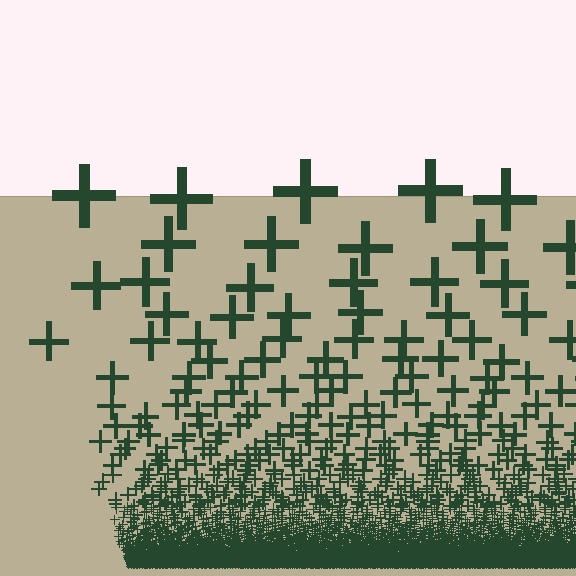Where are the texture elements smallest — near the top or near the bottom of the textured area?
Near the bottom.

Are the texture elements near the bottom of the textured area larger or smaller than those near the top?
Smaller. The gradient is inverted — elements near the bottom are smaller and denser.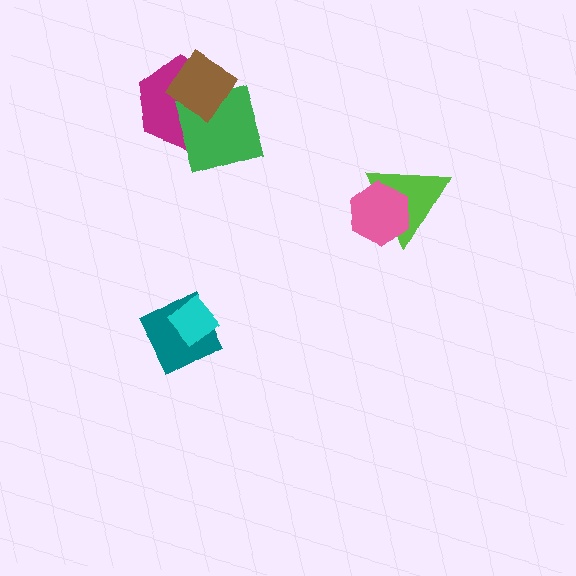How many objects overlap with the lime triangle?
1 object overlaps with the lime triangle.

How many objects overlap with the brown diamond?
2 objects overlap with the brown diamond.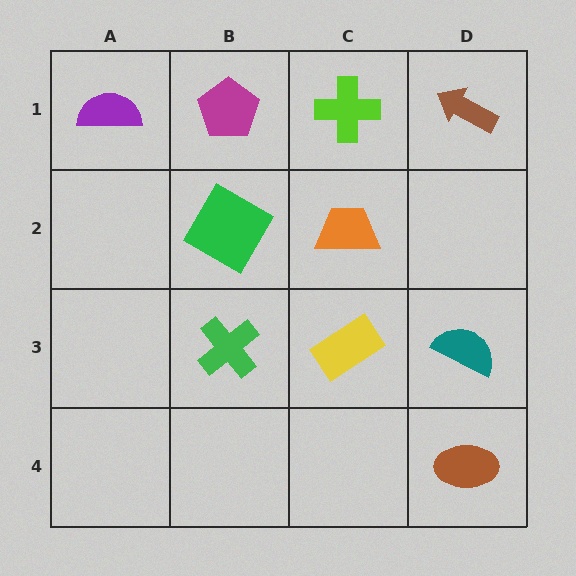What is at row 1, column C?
A lime cross.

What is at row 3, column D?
A teal semicircle.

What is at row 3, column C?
A yellow rectangle.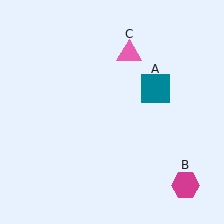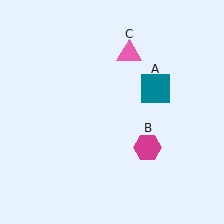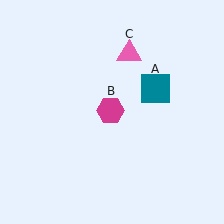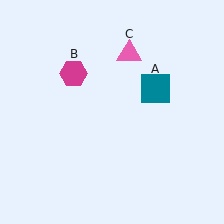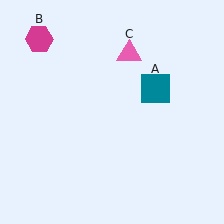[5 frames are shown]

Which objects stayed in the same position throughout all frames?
Teal square (object A) and pink triangle (object C) remained stationary.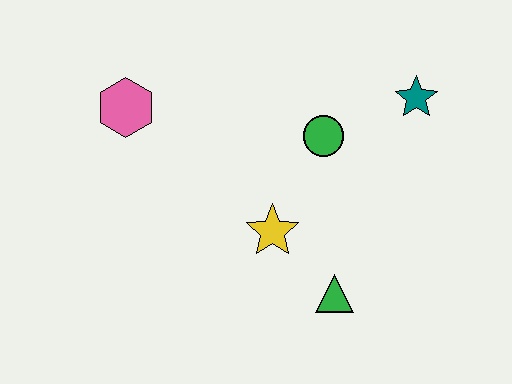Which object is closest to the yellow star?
The green triangle is closest to the yellow star.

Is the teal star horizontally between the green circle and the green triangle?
No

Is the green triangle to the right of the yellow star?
Yes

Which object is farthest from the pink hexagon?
The teal star is farthest from the pink hexagon.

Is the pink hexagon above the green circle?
Yes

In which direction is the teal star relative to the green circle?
The teal star is to the right of the green circle.